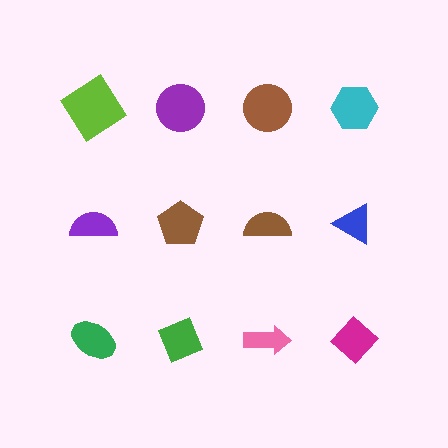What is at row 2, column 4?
A blue triangle.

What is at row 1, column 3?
A brown circle.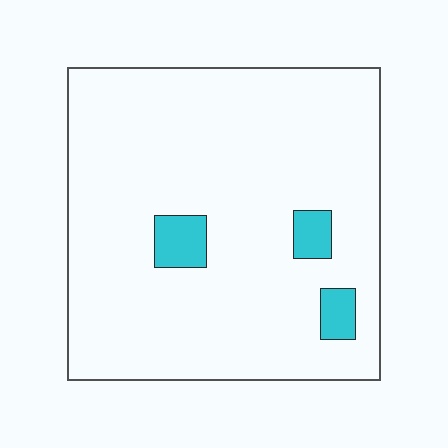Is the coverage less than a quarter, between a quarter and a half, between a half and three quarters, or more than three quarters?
Less than a quarter.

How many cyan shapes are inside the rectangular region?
3.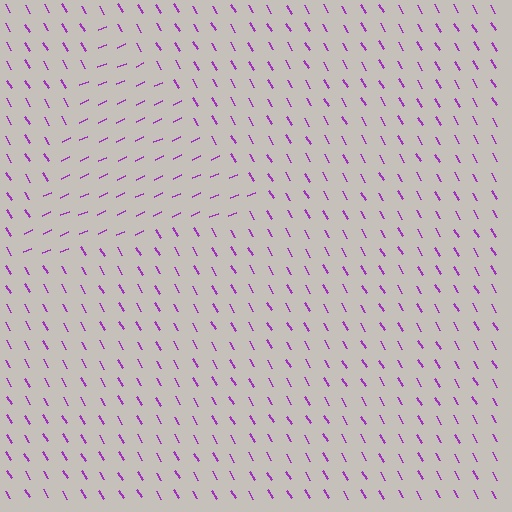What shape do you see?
I see a triangle.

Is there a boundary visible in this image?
Yes, there is a texture boundary formed by a change in line orientation.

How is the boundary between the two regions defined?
The boundary is defined purely by a change in line orientation (approximately 84 degrees difference). All lines are the same color and thickness.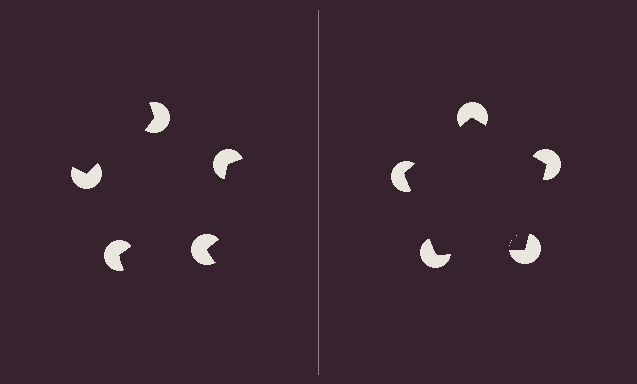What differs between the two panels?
The pac-man discs are positioned identically on both sides; only the wedge orientations differ. On the right they align to a pentagon; on the left they are misaligned.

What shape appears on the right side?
An illusory pentagon.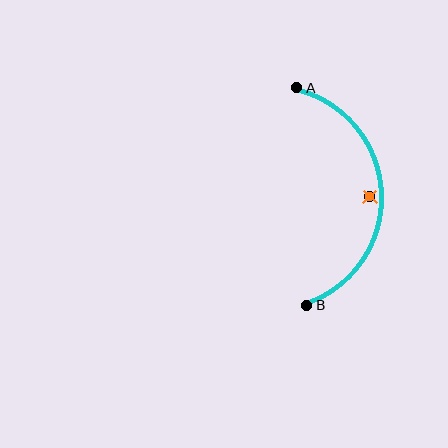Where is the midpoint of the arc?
The arc midpoint is the point on the curve farthest from the straight line joining A and B. It sits to the right of that line.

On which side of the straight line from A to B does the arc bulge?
The arc bulges to the right of the straight line connecting A and B.